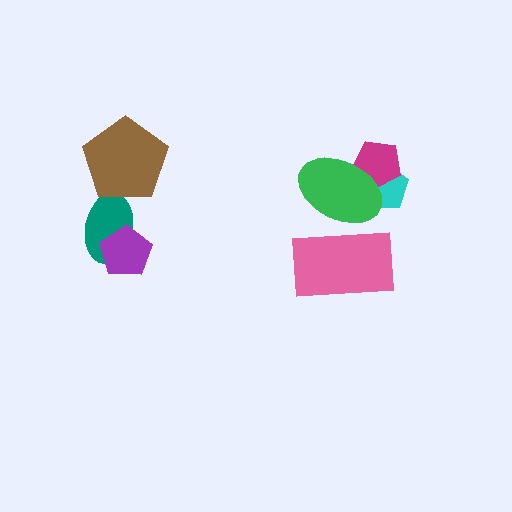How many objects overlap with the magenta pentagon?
2 objects overlap with the magenta pentagon.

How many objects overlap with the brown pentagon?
1 object overlaps with the brown pentagon.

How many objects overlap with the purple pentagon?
1 object overlaps with the purple pentagon.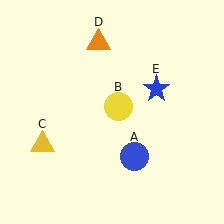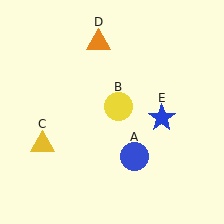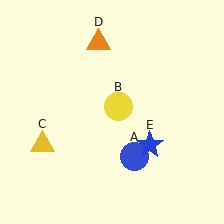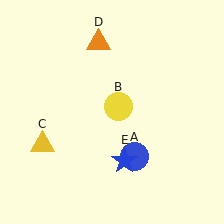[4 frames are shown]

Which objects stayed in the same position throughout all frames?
Blue circle (object A) and yellow circle (object B) and yellow triangle (object C) and orange triangle (object D) remained stationary.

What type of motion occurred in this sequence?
The blue star (object E) rotated clockwise around the center of the scene.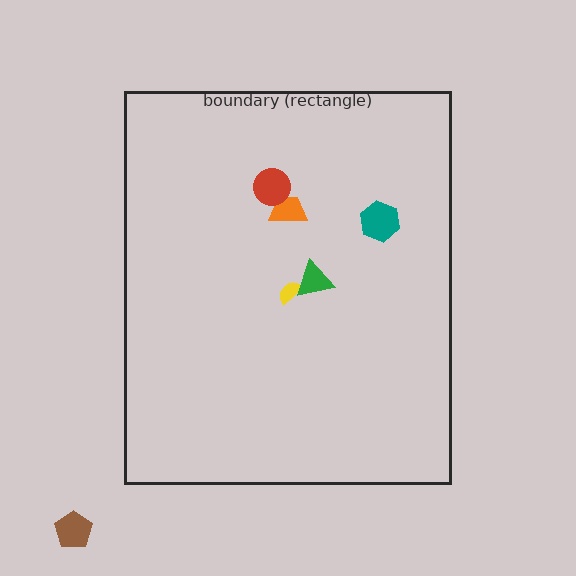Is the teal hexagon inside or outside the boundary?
Inside.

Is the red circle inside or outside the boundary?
Inside.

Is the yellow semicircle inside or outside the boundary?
Inside.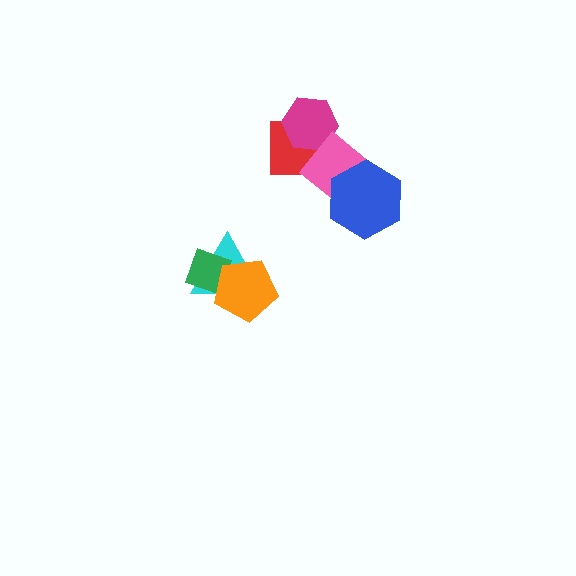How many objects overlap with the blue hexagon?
1 object overlaps with the blue hexagon.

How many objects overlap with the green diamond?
2 objects overlap with the green diamond.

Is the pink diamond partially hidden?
Yes, it is partially covered by another shape.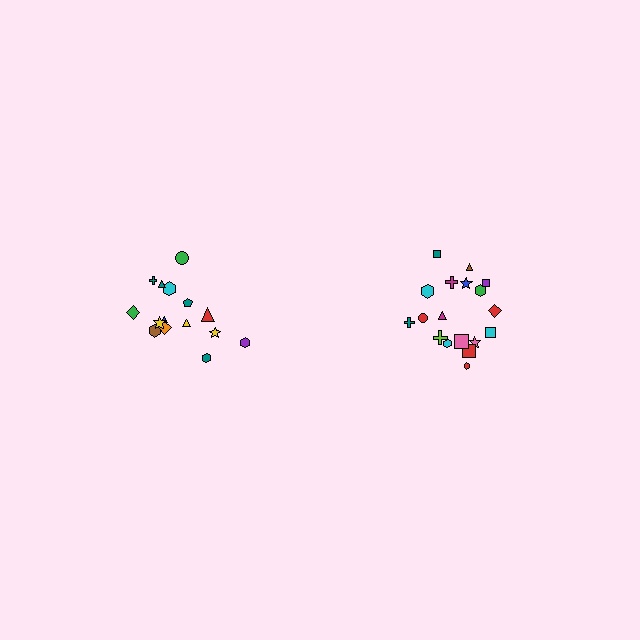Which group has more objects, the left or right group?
The right group.